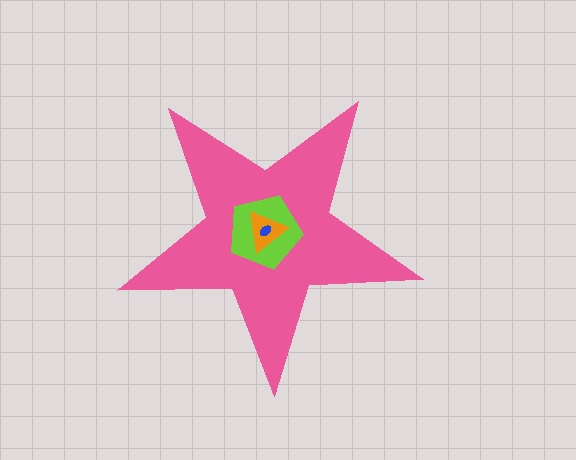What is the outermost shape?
The pink star.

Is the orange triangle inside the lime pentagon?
Yes.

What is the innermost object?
The blue ellipse.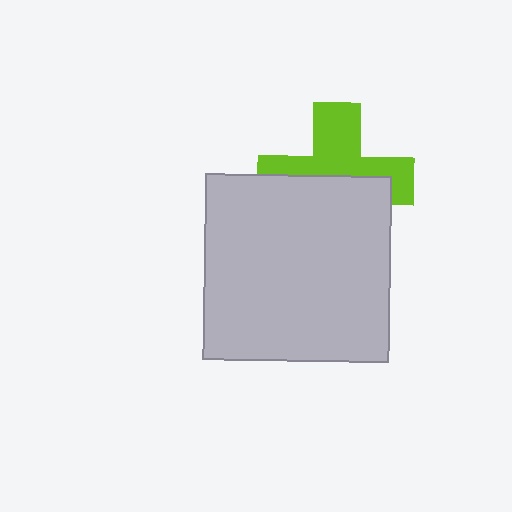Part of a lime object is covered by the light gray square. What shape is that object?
It is a cross.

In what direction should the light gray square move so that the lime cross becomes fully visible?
The light gray square should move down. That is the shortest direction to clear the overlap and leave the lime cross fully visible.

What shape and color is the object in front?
The object in front is a light gray square.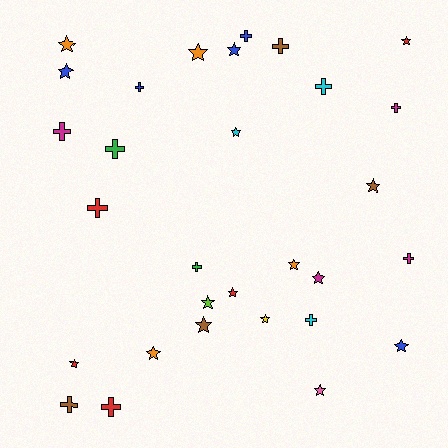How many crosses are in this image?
There are 13 crosses.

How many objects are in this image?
There are 30 objects.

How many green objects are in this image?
There are 2 green objects.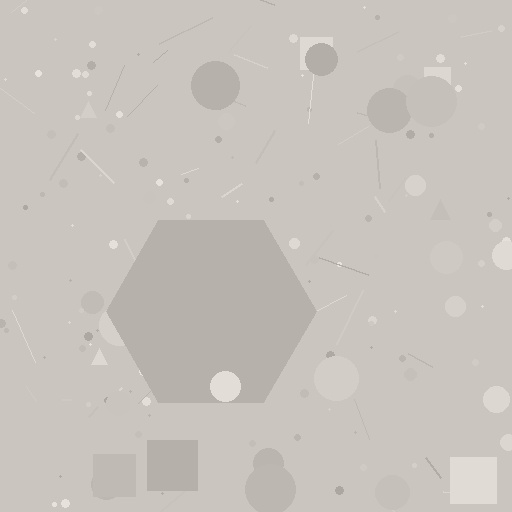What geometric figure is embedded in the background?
A hexagon is embedded in the background.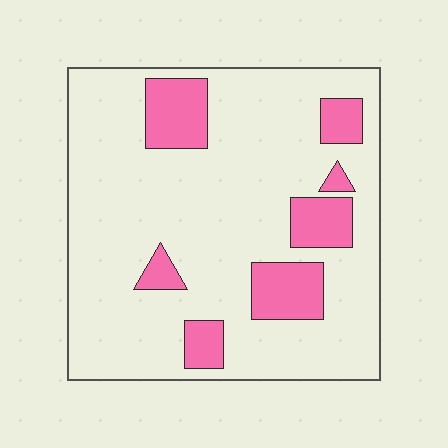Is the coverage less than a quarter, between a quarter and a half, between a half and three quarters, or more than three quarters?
Less than a quarter.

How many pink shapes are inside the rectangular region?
7.